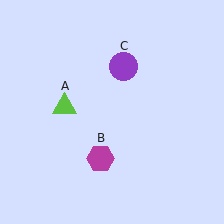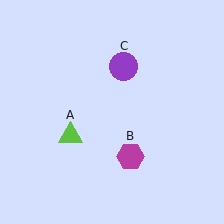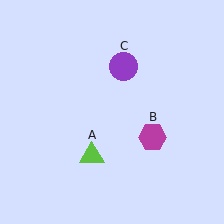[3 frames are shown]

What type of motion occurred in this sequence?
The lime triangle (object A), magenta hexagon (object B) rotated counterclockwise around the center of the scene.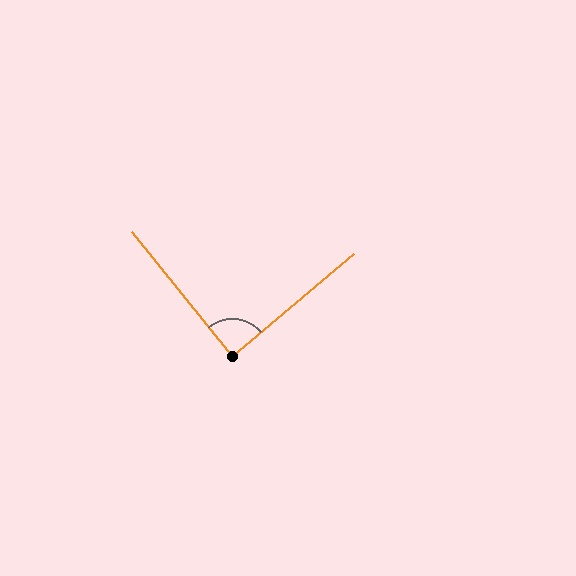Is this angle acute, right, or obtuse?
It is approximately a right angle.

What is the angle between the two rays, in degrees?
Approximately 89 degrees.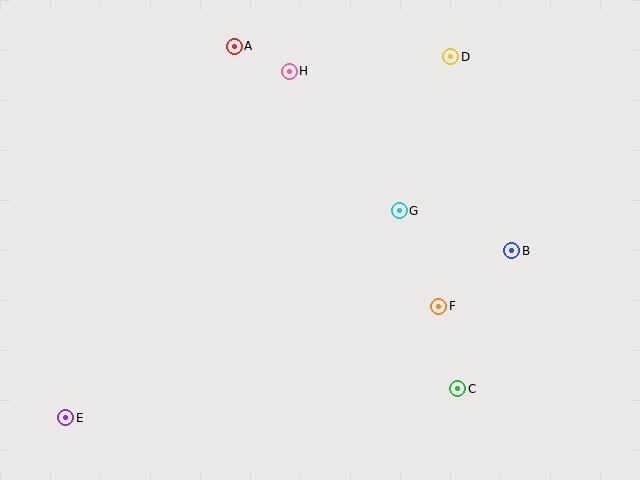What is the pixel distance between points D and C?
The distance between D and C is 332 pixels.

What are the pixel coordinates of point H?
Point H is at (289, 71).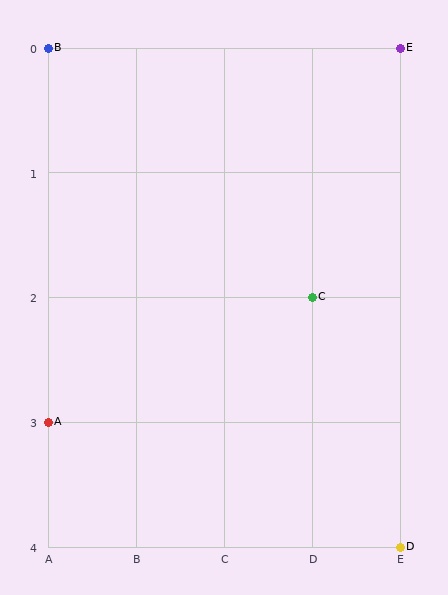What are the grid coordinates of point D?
Point D is at grid coordinates (E, 4).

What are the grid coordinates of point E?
Point E is at grid coordinates (E, 0).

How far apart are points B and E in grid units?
Points B and E are 4 columns apart.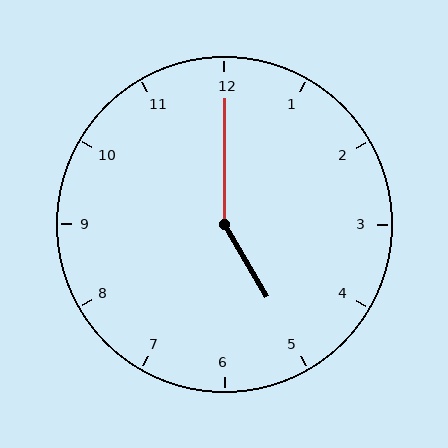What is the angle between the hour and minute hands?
Approximately 150 degrees.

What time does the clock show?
5:00.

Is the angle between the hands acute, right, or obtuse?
It is obtuse.